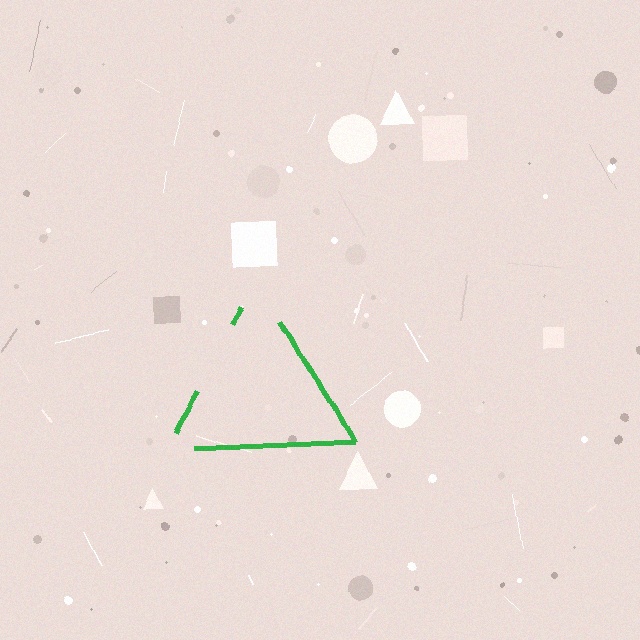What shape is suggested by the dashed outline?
The dashed outline suggests a triangle.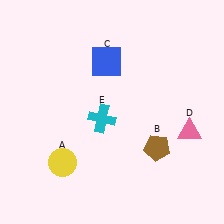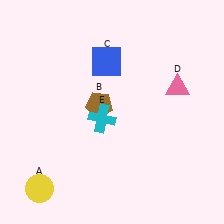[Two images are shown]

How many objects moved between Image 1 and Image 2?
3 objects moved between the two images.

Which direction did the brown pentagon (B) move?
The brown pentagon (B) moved left.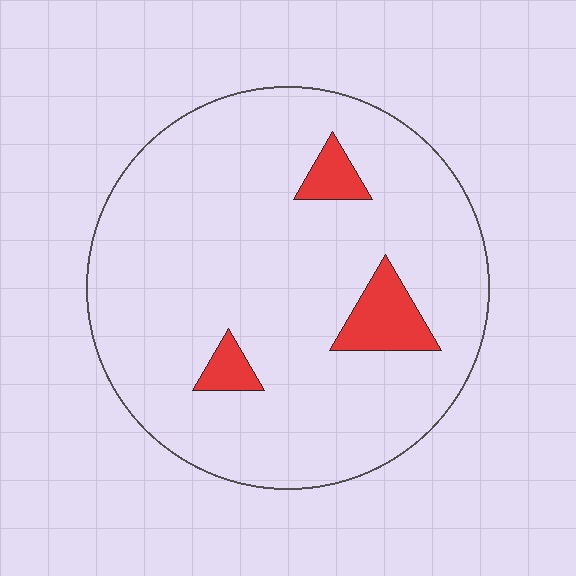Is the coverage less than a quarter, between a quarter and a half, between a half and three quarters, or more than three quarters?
Less than a quarter.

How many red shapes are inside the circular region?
3.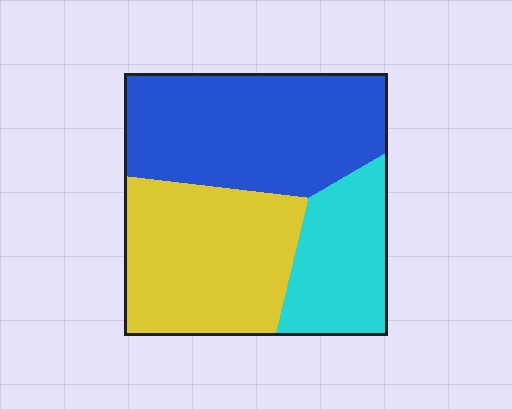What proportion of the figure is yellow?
Yellow covers 36% of the figure.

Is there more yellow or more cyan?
Yellow.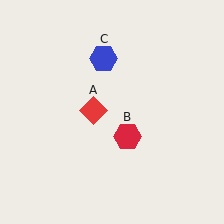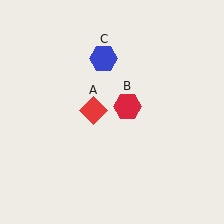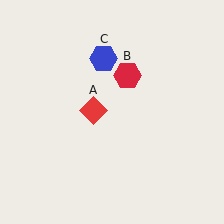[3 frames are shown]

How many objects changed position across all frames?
1 object changed position: red hexagon (object B).